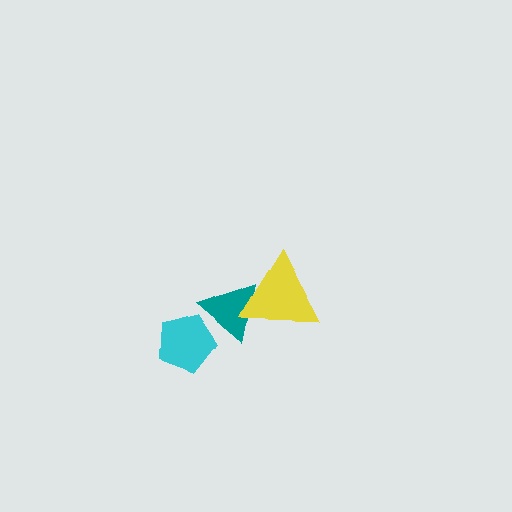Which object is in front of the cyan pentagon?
The teal triangle is in front of the cyan pentagon.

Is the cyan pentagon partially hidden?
Yes, it is partially covered by another shape.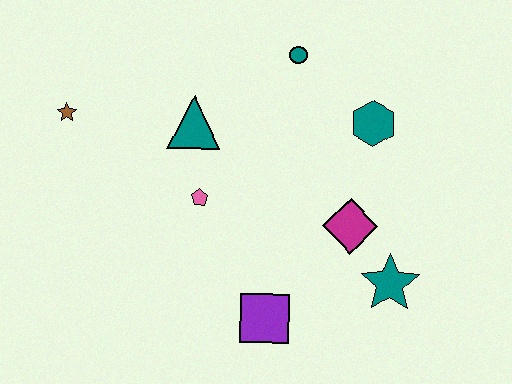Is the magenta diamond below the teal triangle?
Yes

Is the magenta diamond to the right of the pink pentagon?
Yes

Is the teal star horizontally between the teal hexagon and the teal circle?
No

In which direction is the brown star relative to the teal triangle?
The brown star is to the left of the teal triangle.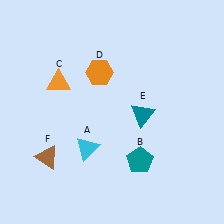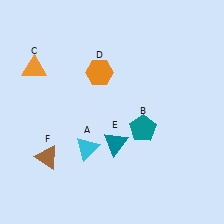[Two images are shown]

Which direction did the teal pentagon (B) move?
The teal pentagon (B) moved up.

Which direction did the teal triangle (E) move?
The teal triangle (E) moved down.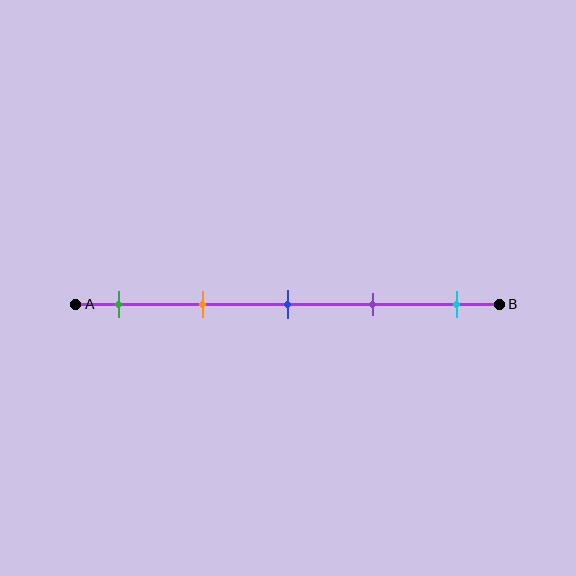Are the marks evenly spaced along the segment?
Yes, the marks are approximately evenly spaced.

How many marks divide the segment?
There are 5 marks dividing the segment.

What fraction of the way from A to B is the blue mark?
The blue mark is approximately 50% (0.5) of the way from A to B.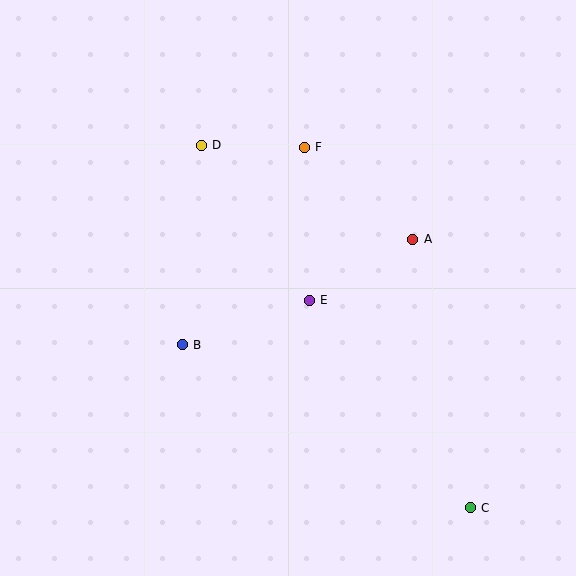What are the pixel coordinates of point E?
Point E is at (309, 300).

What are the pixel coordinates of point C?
Point C is at (470, 508).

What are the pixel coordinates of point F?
Point F is at (304, 147).